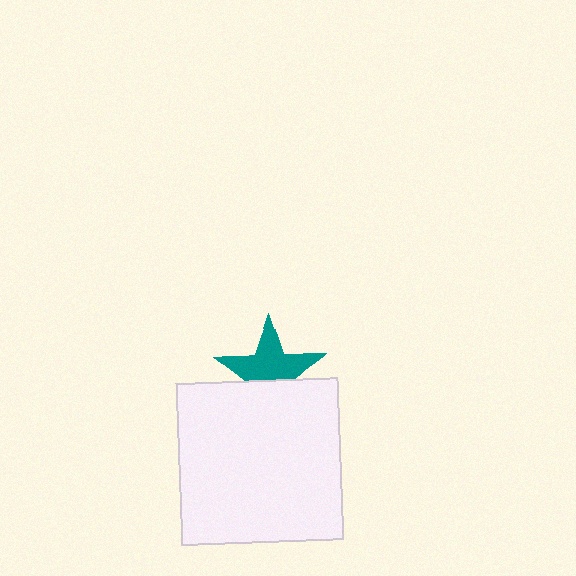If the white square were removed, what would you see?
You would see the complete teal star.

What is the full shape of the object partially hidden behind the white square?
The partially hidden object is a teal star.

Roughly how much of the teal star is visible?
About half of it is visible (roughly 63%).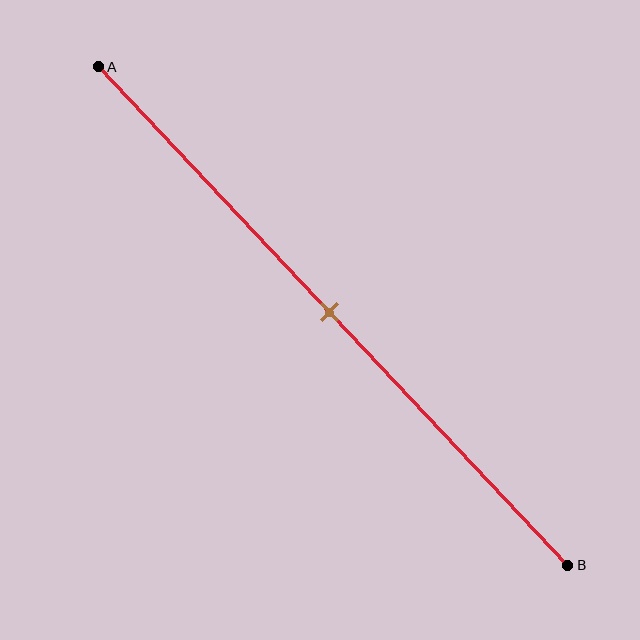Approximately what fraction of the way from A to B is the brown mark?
The brown mark is approximately 50% of the way from A to B.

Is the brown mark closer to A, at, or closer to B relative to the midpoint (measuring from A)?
The brown mark is approximately at the midpoint of segment AB.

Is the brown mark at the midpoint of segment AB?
Yes, the mark is approximately at the midpoint.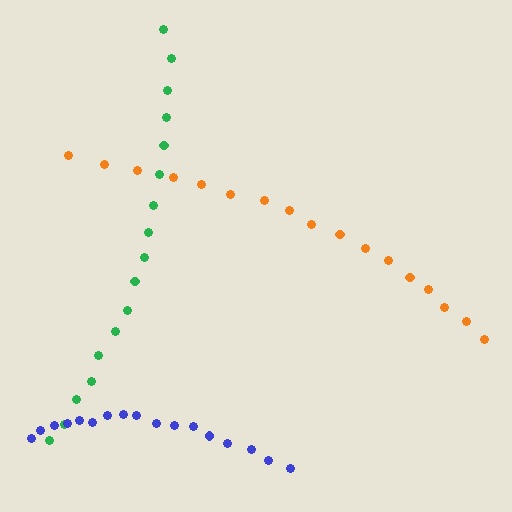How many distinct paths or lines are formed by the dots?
There are 3 distinct paths.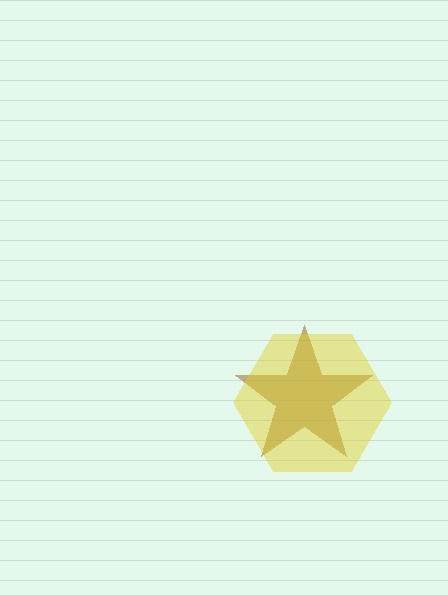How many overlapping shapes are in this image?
There are 2 overlapping shapes in the image.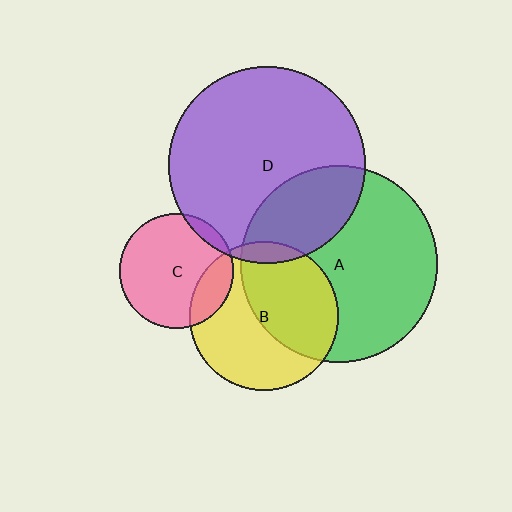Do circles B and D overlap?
Yes.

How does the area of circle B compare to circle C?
Approximately 1.7 times.